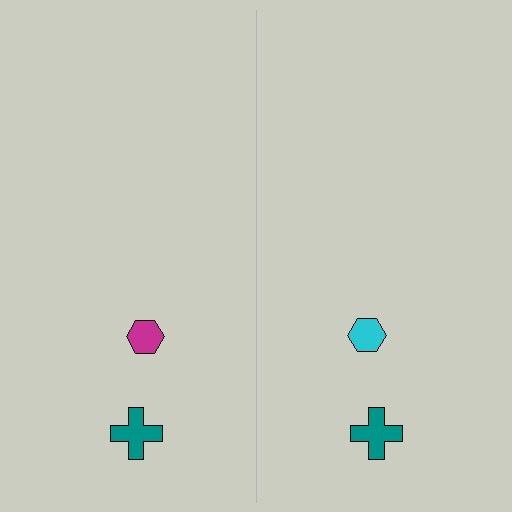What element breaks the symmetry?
The cyan hexagon on the right side breaks the symmetry — its mirror counterpart is magenta.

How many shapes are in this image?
There are 4 shapes in this image.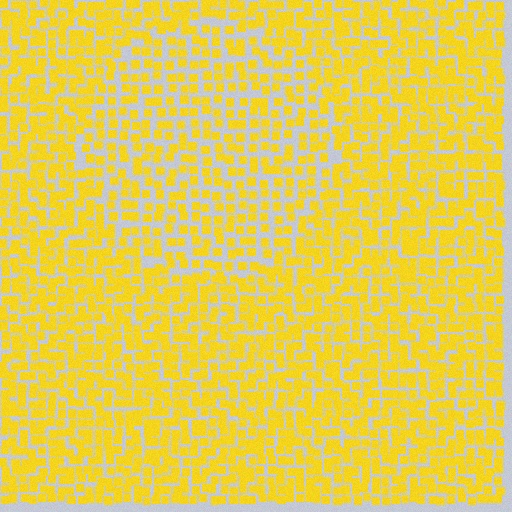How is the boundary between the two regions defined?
The boundary is defined by a change in element density (approximately 1.5x ratio). All elements are the same color, size, and shape.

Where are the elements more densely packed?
The elements are more densely packed outside the circle boundary.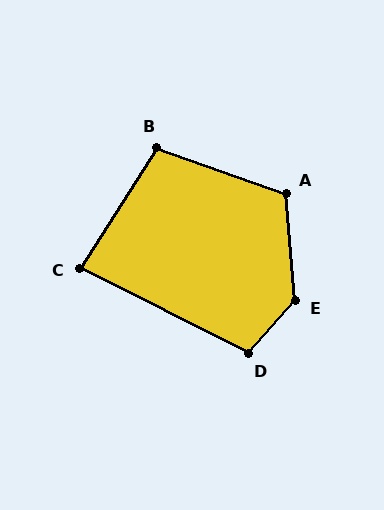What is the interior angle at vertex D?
Approximately 105 degrees (obtuse).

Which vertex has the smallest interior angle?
C, at approximately 84 degrees.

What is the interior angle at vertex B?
Approximately 103 degrees (obtuse).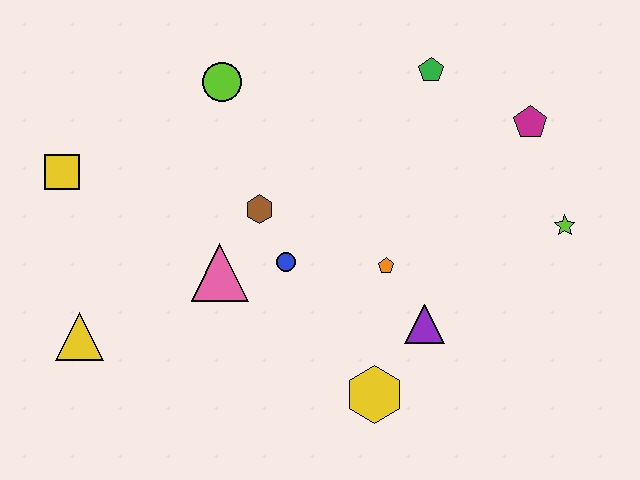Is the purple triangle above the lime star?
No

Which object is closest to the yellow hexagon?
The purple triangle is closest to the yellow hexagon.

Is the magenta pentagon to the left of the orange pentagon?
No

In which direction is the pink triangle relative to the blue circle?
The pink triangle is to the left of the blue circle.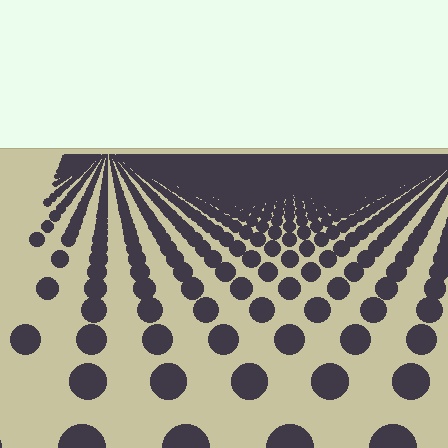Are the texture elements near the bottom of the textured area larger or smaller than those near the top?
Larger. Near the bottom, elements are closer to the viewer and appear at a bigger on-screen size.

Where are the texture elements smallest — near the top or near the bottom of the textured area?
Near the top.